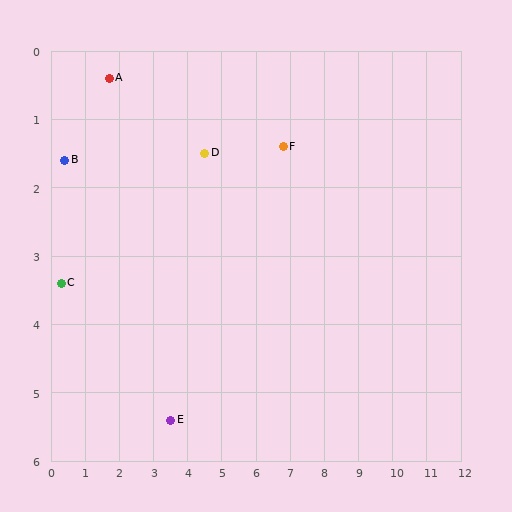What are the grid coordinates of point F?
Point F is at approximately (6.8, 1.4).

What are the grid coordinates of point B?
Point B is at approximately (0.4, 1.6).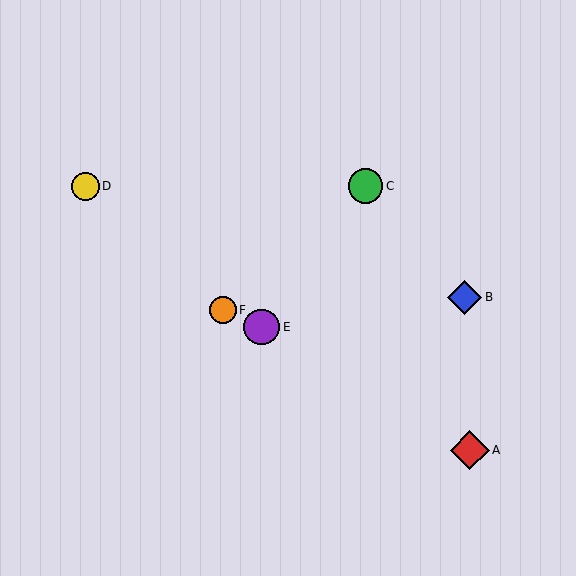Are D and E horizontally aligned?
No, D is at y≈186 and E is at y≈327.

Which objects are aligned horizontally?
Objects C, D are aligned horizontally.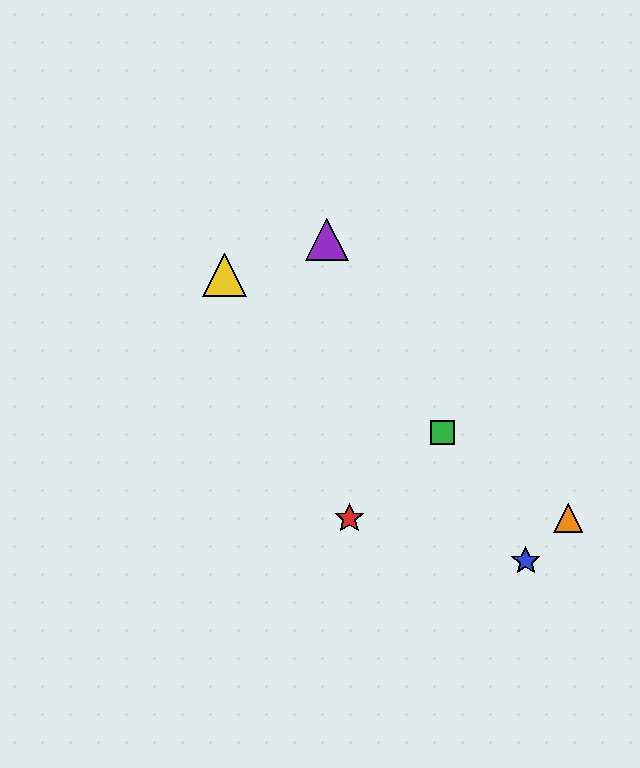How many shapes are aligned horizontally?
2 shapes (the red star, the orange triangle) are aligned horizontally.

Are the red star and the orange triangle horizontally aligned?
Yes, both are at y≈518.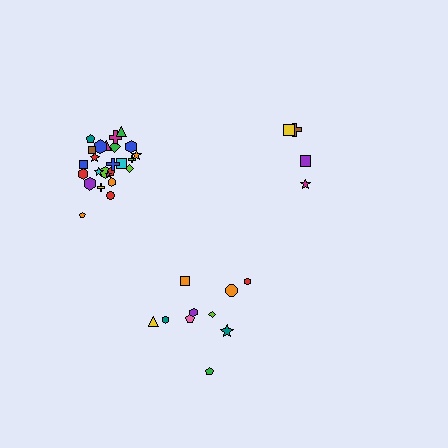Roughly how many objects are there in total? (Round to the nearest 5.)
Roughly 40 objects in total.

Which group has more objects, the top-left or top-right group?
The top-left group.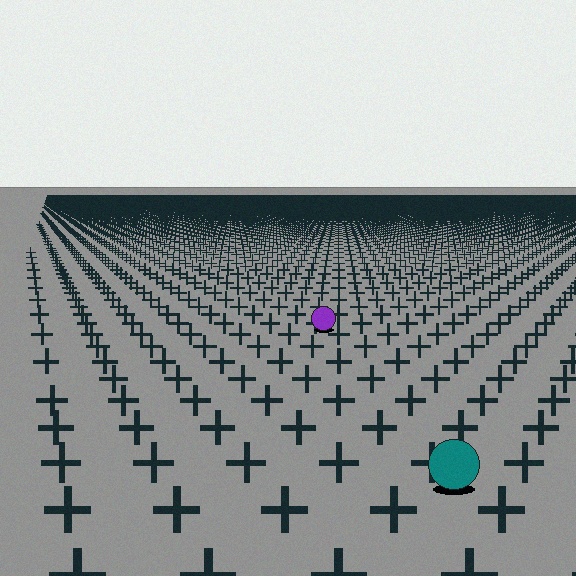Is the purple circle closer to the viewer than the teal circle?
No. The teal circle is closer — you can tell from the texture gradient: the ground texture is coarser near it.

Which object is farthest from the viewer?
The purple circle is farthest from the viewer. It appears smaller and the ground texture around it is denser.